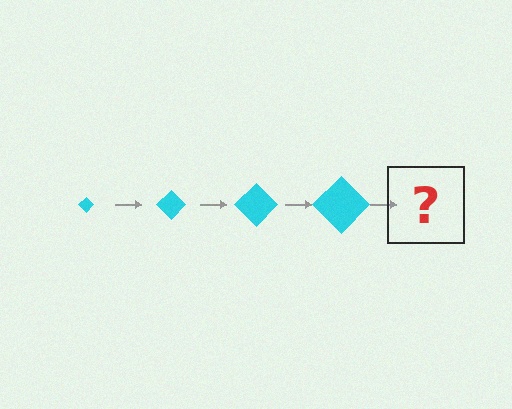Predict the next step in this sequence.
The next step is a cyan diamond, larger than the previous one.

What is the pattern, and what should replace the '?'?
The pattern is that the diamond gets progressively larger each step. The '?' should be a cyan diamond, larger than the previous one.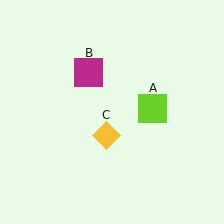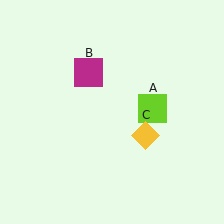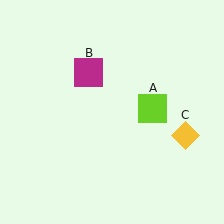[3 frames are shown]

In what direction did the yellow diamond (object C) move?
The yellow diamond (object C) moved right.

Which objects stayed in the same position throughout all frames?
Lime square (object A) and magenta square (object B) remained stationary.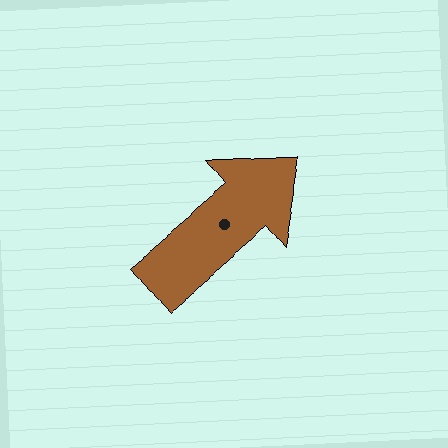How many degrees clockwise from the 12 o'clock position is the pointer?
Approximately 50 degrees.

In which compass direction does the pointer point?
Northeast.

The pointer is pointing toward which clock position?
Roughly 2 o'clock.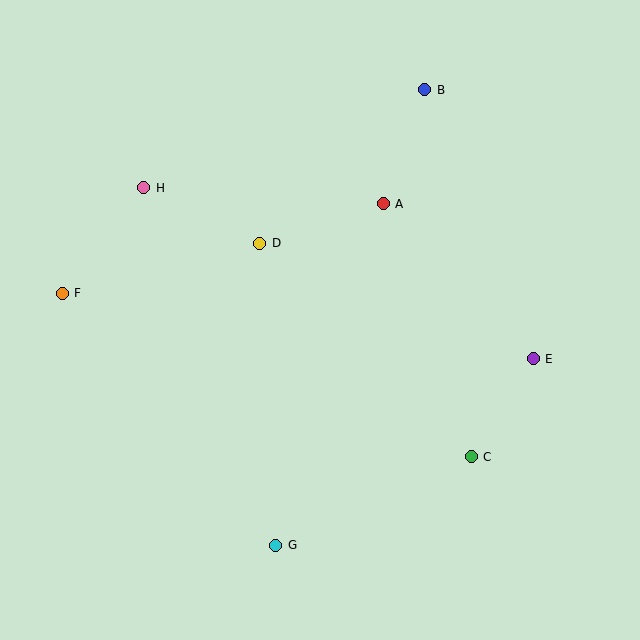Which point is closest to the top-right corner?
Point B is closest to the top-right corner.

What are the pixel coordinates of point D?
Point D is at (260, 243).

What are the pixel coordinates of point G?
Point G is at (276, 545).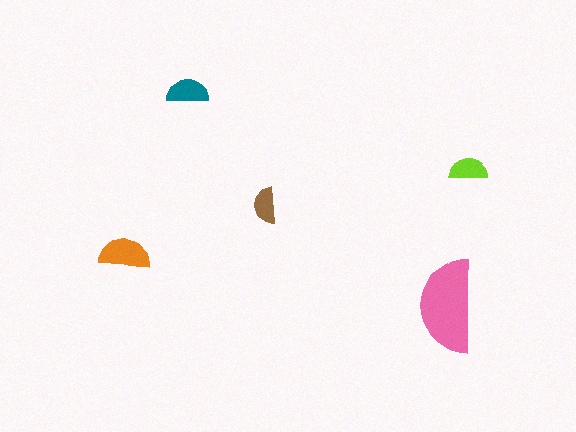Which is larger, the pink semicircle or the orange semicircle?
The pink one.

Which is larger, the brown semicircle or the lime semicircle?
The lime one.